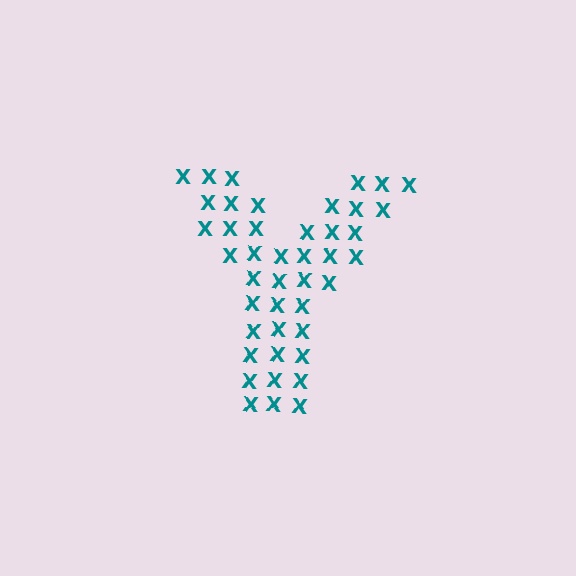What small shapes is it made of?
It is made of small letter X's.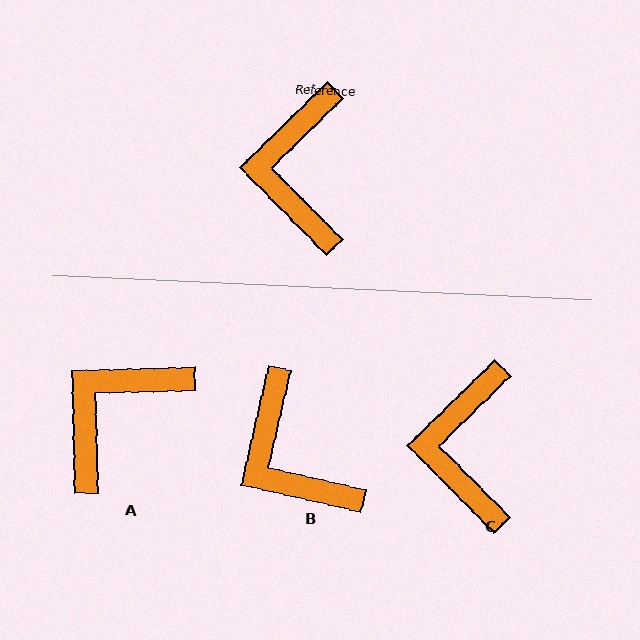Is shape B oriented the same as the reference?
No, it is off by about 33 degrees.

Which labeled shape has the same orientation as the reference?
C.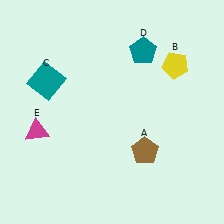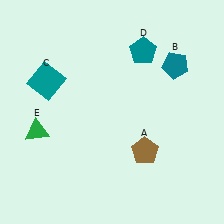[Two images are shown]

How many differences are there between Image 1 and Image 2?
There are 2 differences between the two images.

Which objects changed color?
B changed from yellow to teal. E changed from magenta to green.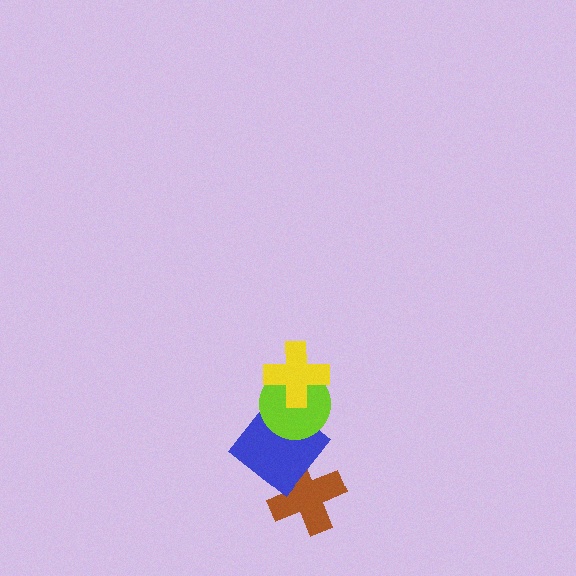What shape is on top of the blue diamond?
The lime circle is on top of the blue diamond.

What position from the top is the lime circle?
The lime circle is 2nd from the top.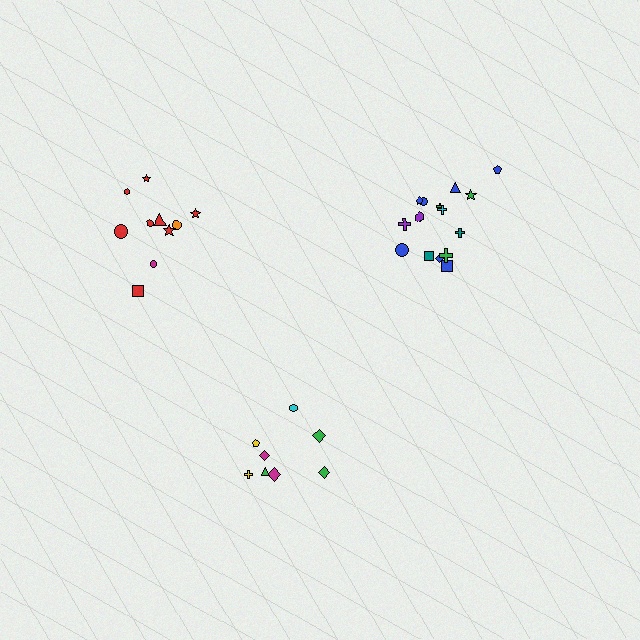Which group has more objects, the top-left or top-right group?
The top-right group.